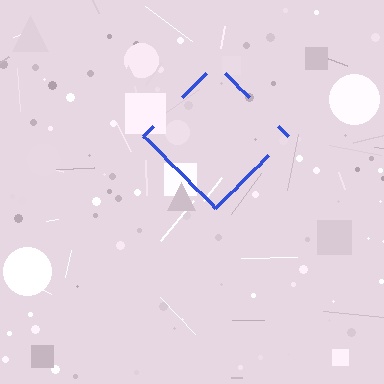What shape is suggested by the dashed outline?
The dashed outline suggests a diamond.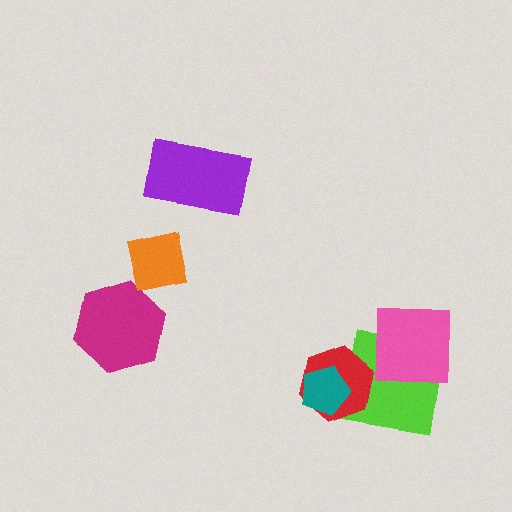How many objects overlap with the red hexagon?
2 objects overlap with the red hexagon.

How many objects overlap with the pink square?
1 object overlaps with the pink square.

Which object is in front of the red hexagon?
The teal pentagon is in front of the red hexagon.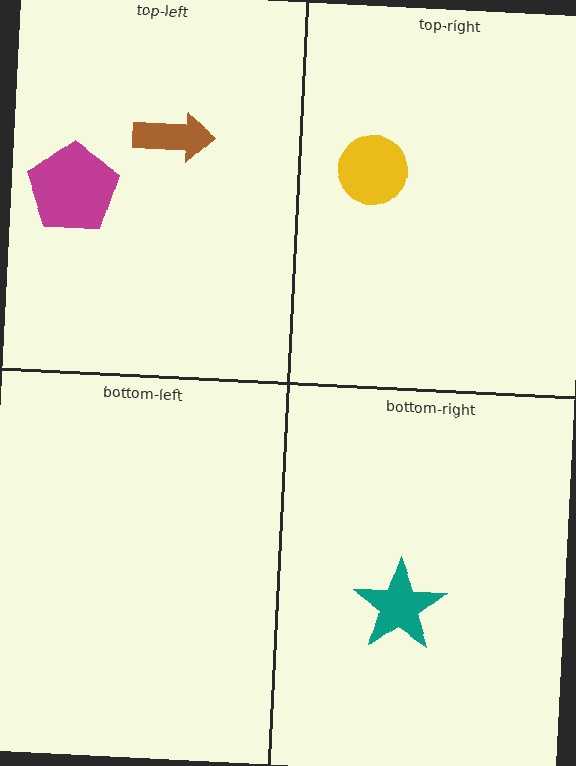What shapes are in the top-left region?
The brown arrow, the magenta pentagon.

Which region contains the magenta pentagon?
The top-left region.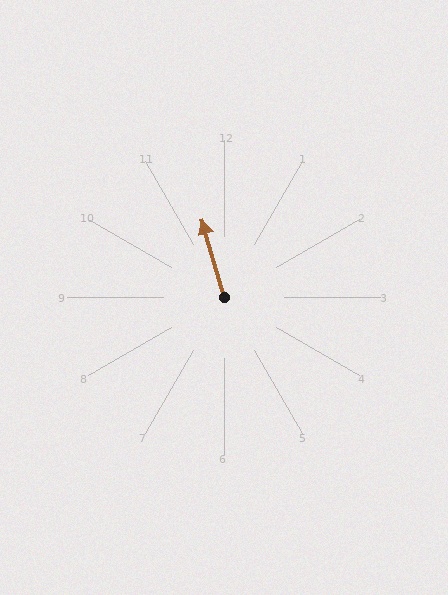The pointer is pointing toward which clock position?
Roughly 11 o'clock.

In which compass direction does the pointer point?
North.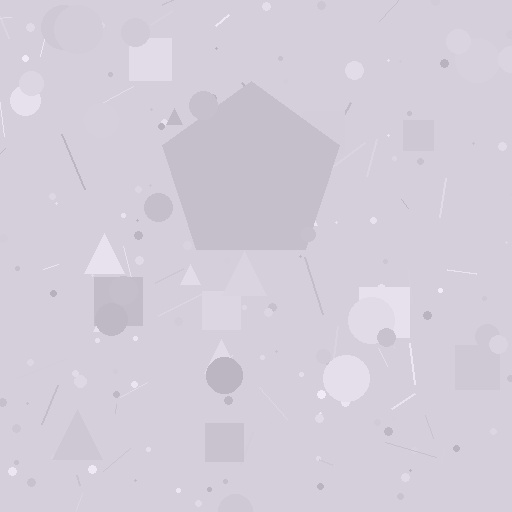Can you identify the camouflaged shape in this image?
The camouflaged shape is a pentagon.